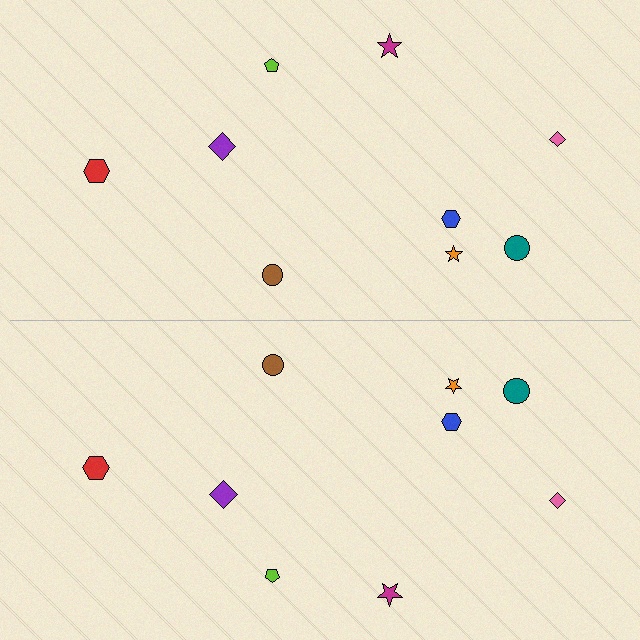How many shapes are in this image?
There are 18 shapes in this image.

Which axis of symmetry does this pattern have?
The pattern has a horizontal axis of symmetry running through the center of the image.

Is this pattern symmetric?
Yes, this pattern has bilateral (reflection) symmetry.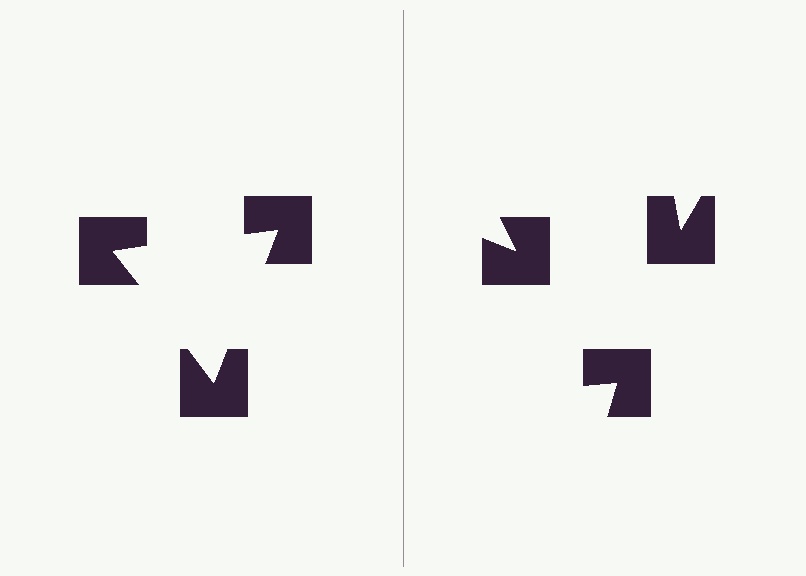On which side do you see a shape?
An illusory triangle appears on the left side. On the right side the wedge cuts are rotated, so no coherent shape forms.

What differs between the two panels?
The notched squares are positioned identically on both sides; only the wedge orientations differ. On the left they align to a triangle; on the right they are misaligned.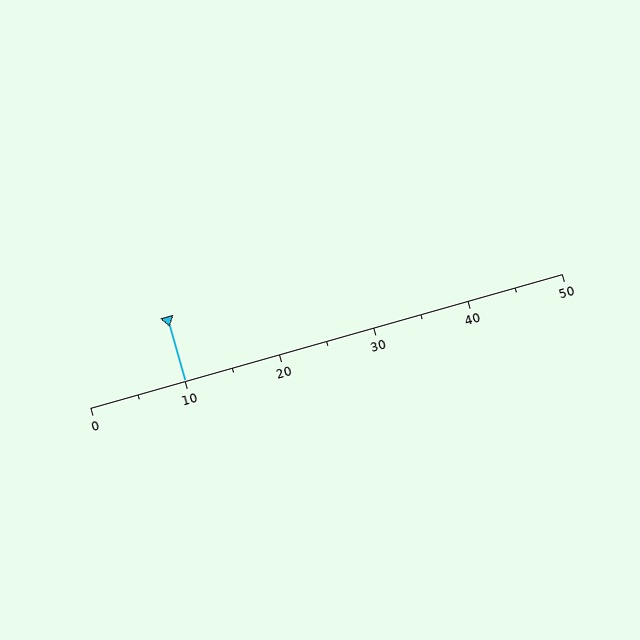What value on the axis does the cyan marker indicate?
The marker indicates approximately 10.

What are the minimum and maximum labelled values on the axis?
The axis runs from 0 to 50.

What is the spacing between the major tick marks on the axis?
The major ticks are spaced 10 apart.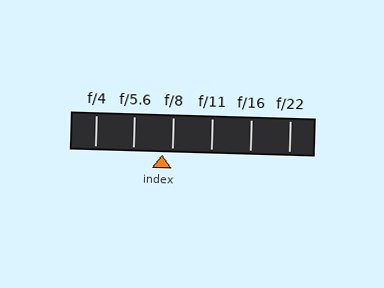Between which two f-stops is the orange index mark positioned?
The index mark is between f/5.6 and f/8.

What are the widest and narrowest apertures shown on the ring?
The widest aperture shown is f/4 and the narrowest is f/22.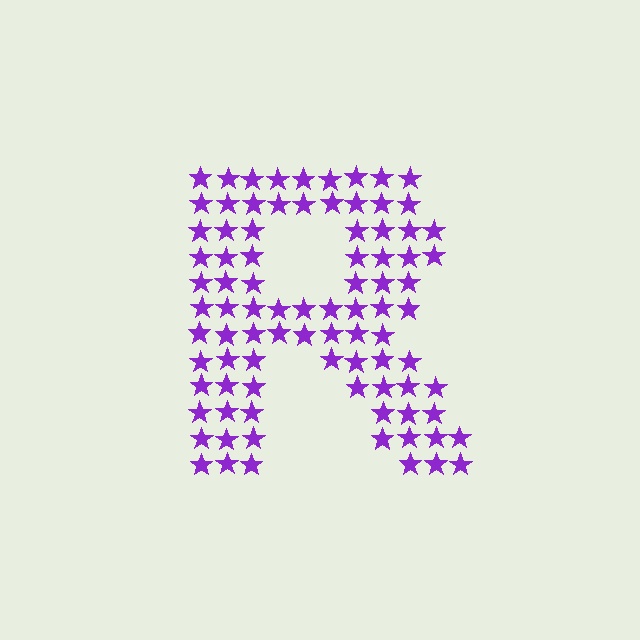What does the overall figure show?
The overall figure shows the letter R.